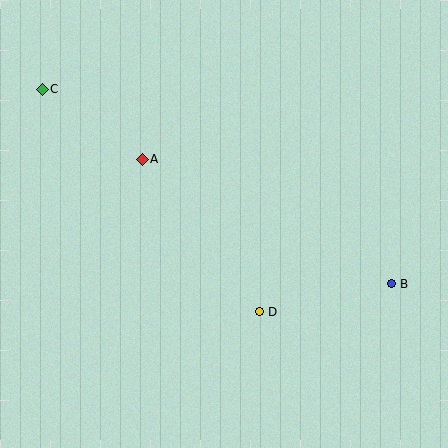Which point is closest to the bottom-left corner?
Point D is closest to the bottom-left corner.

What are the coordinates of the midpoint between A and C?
The midpoint between A and C is at (92, 124).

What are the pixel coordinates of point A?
Point A is at (142, 159).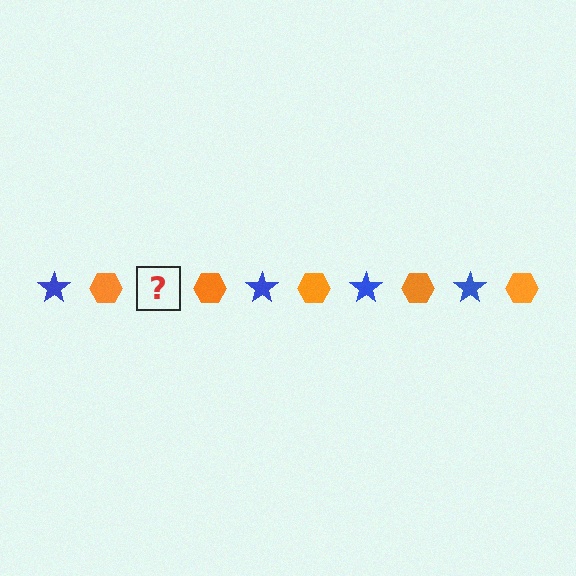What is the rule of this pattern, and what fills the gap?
The rule is that the pattern alternates between blue star and orange hexagon. The gap should be filled with a blue star.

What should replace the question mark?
The question mark should be replaced with a blue star.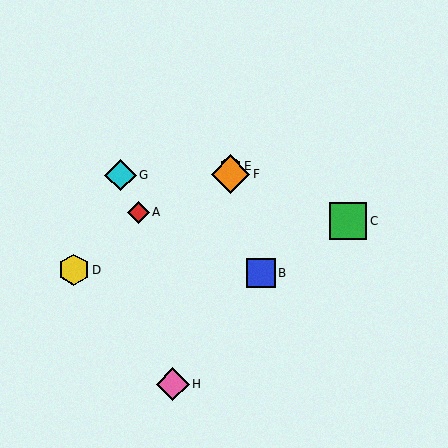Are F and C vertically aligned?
No, F is at x≈230 and C is at x≈348.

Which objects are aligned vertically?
Objects E, F are aligned vertically.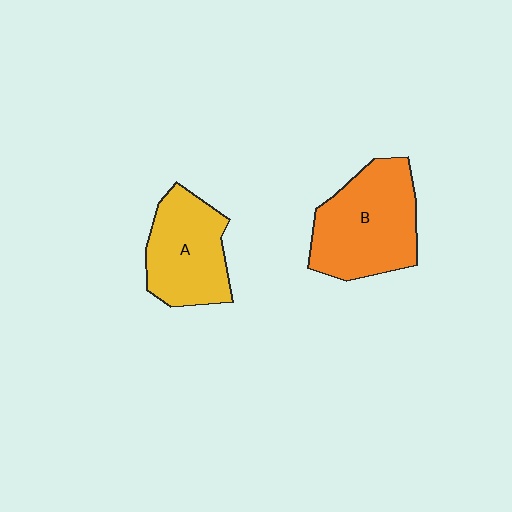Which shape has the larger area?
Shape B (orange).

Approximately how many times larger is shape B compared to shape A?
Approximately 1.2 times.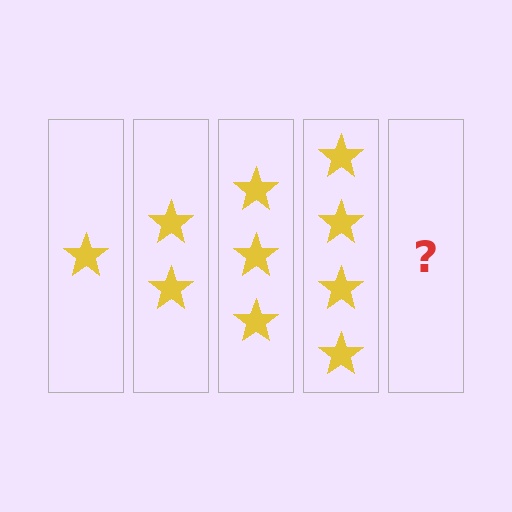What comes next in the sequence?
The next element should be 5 stars.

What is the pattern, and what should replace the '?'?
The pattern is that each step adds one more star. The '?' should be 5 stars.